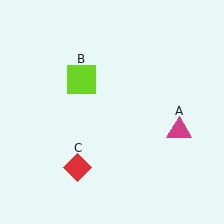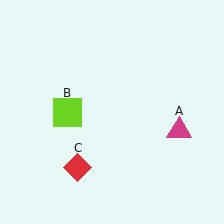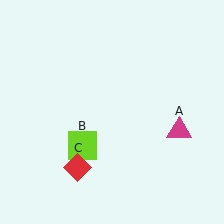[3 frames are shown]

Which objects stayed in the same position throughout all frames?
Magenta triangle (object A) and red diamond (object C) remained stationary.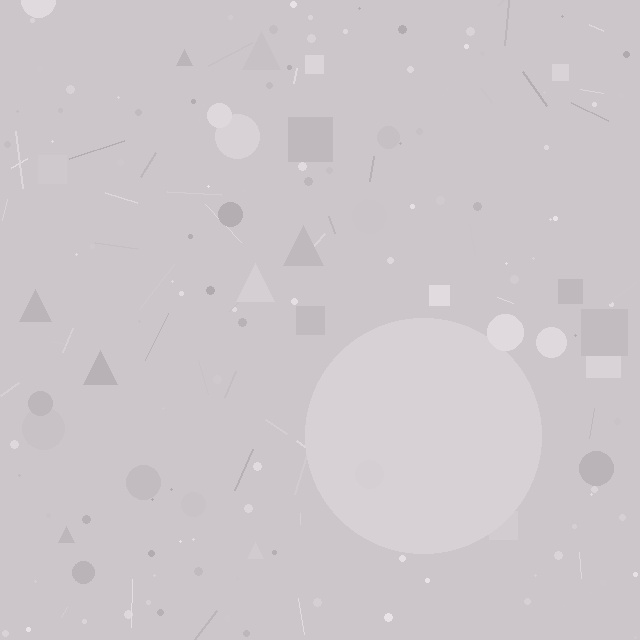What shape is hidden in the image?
A circle is hidden in the image.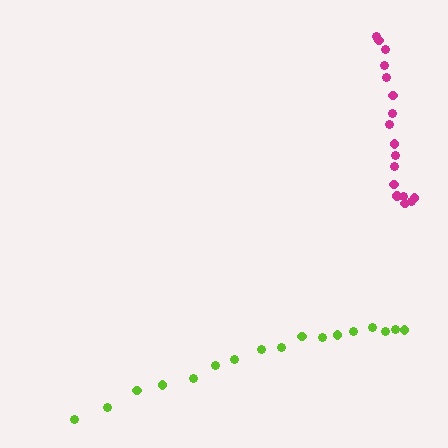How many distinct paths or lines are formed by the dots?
There are 2 distinct paths.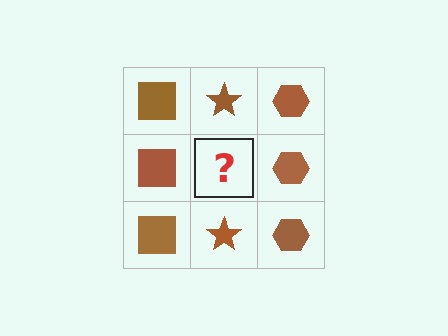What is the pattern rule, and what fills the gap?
The rule is that each column has a consistent shape. The gap should be filled with a brown star.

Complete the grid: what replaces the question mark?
The question mark should be replaced with a brown star.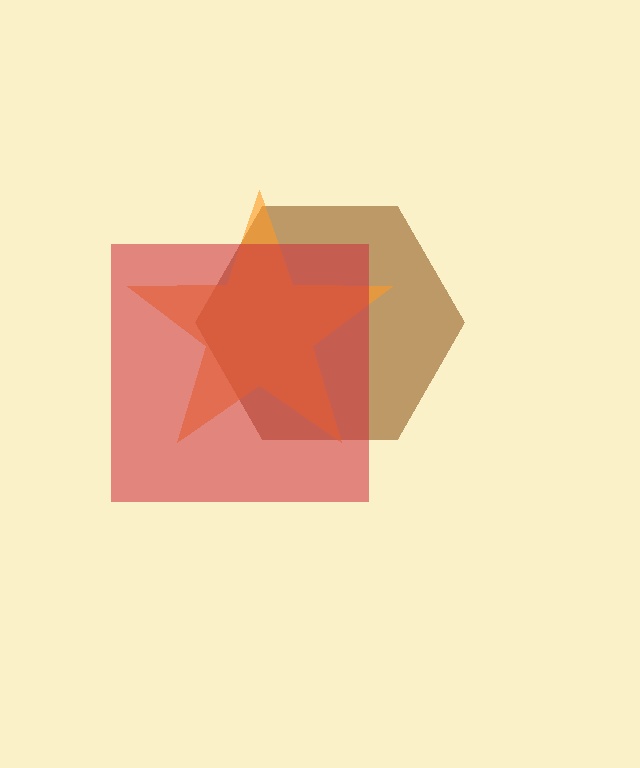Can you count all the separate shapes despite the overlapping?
Yes, there are 3 separate shapes.